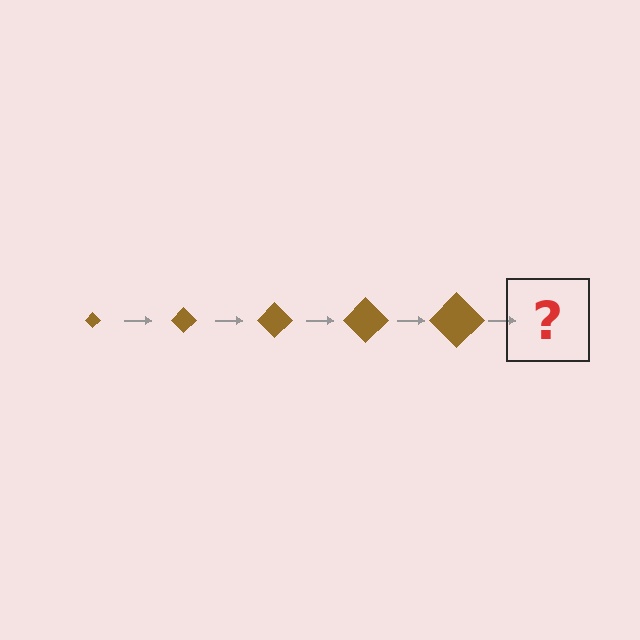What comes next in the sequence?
The next element should be a brown diamond, larger than the previous one.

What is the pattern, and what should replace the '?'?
The pattern is that the diamond gets progressively larger each step. The '?' should be a brown diamond, larger than the previous one.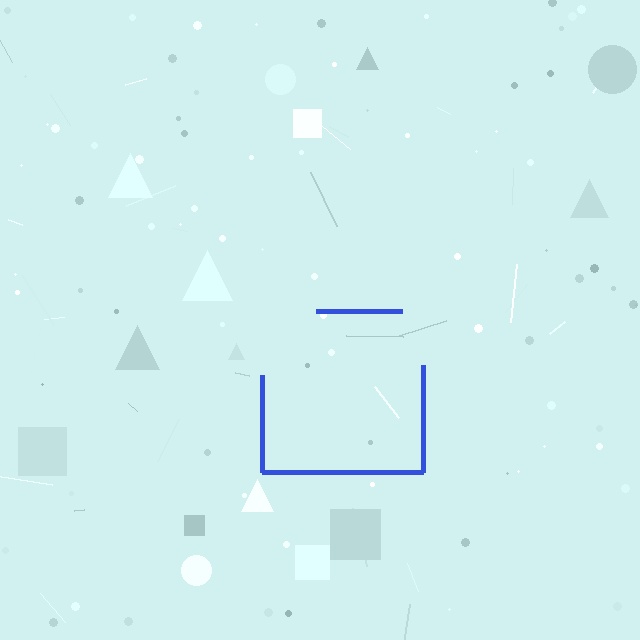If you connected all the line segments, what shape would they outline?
They would outline a square.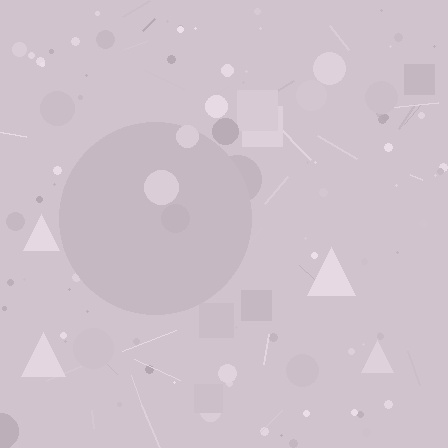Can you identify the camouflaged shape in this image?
The camouflaged shape is a circle.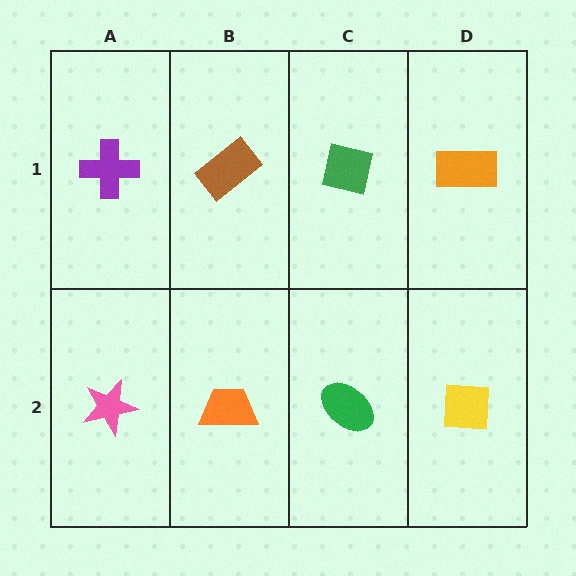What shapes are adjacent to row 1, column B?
An orange trapezoid (row 2, column B), a purple cross (row 1, column A), a green square (row 1, column C).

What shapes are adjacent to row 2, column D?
An orange rectangle (row 1, column D), a green ellipse (row 2, column C).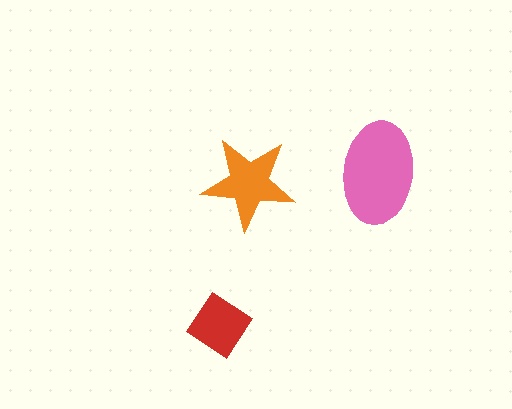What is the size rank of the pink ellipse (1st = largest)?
1st.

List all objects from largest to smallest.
The pink ellipse, the orange star, the red diamond.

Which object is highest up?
The pink ellipse is topmost.